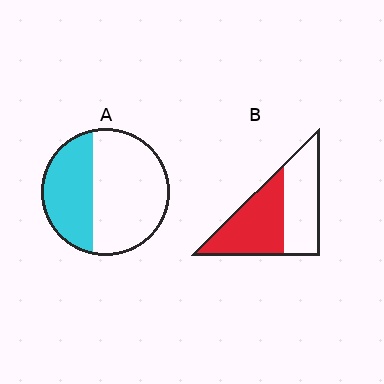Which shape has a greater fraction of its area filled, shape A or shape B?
Shape B.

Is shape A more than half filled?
No.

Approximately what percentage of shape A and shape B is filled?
A is approximately 40% and B is approximately 50%.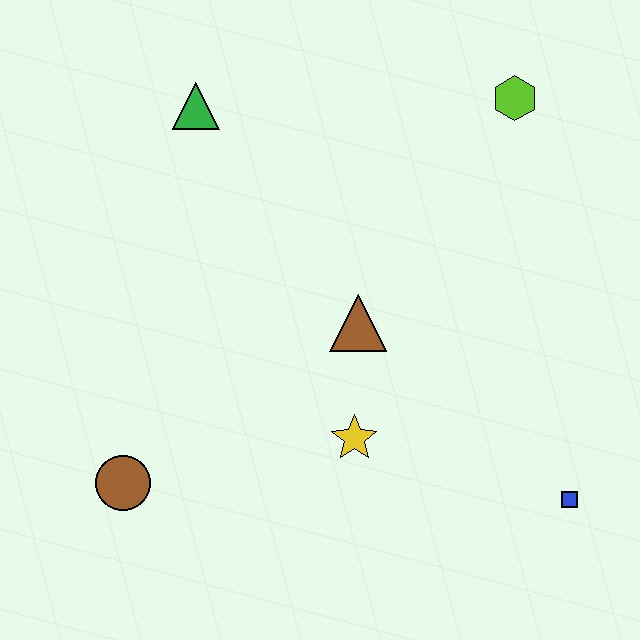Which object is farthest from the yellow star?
The lime hexagon is farthest from the yellow star.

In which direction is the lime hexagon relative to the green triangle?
The lime hexagon is to the right of the green triangle.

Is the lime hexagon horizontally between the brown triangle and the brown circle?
No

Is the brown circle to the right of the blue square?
No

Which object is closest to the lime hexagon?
The brown triangle is closest to the lime hexagon.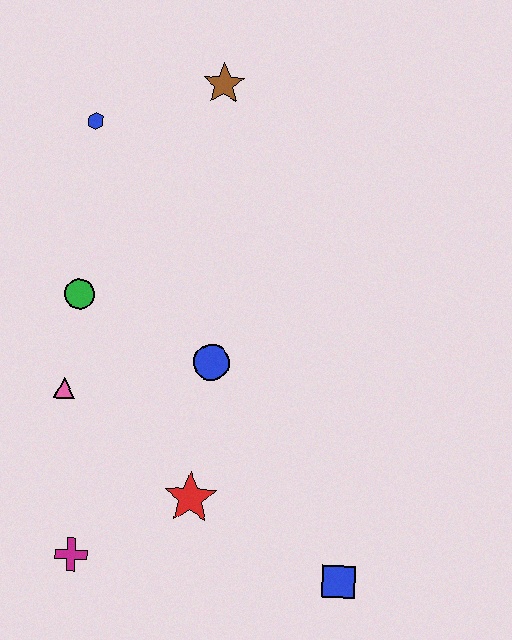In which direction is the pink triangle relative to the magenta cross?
The pink triangle is above the magenta cross.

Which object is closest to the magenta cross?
The red star is closest to the magenta cross.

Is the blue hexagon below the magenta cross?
No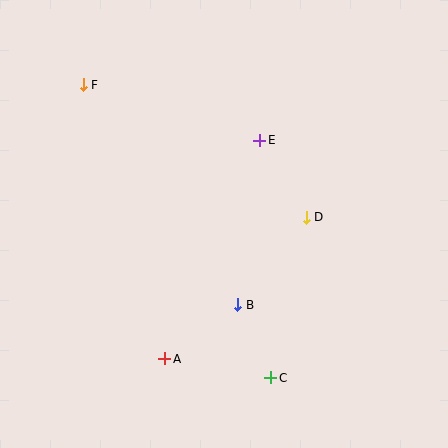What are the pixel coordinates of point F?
Point F is at (83, 85).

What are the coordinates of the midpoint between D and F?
The midpoint between D and F is at (195, 151).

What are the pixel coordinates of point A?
Point A is at (165, 359).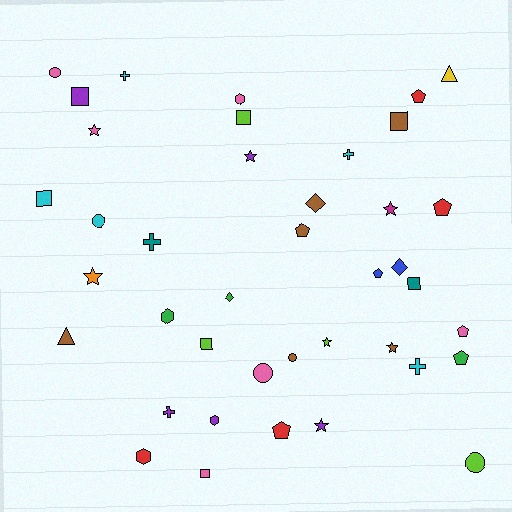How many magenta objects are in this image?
There is 1 magenta object.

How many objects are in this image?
There are 40 objects.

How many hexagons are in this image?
There are 4 hexagons.